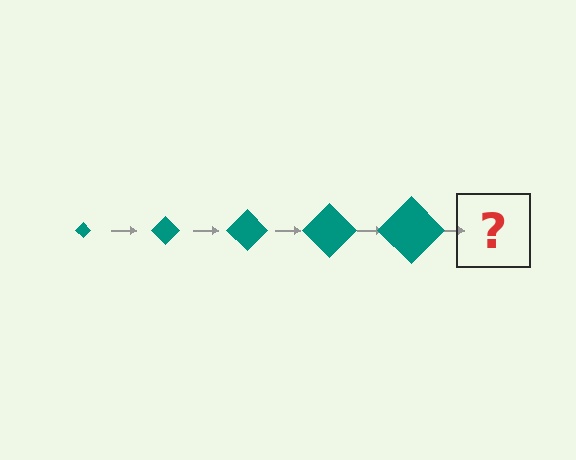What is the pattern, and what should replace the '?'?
The pattern is that the diamond gets progressively larger each step. The '?' should be a teal diamond, larger than the previous one.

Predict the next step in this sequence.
The next step is a teal diamond, larger than the previous one.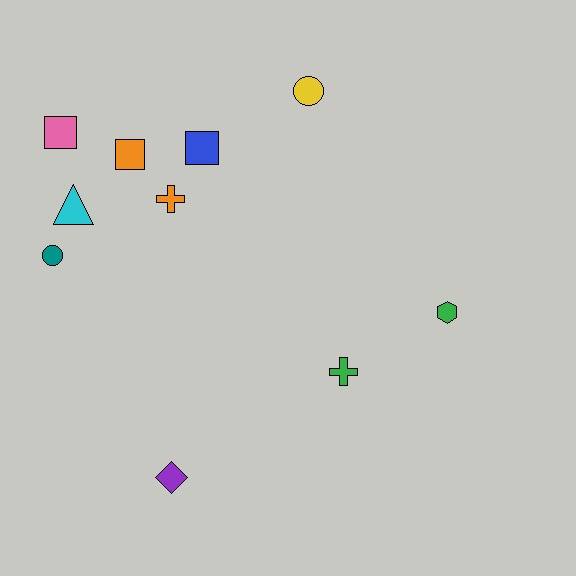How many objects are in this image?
There are 10 objects.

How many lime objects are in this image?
There are no lime objects.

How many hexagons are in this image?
There is 1 hexagon.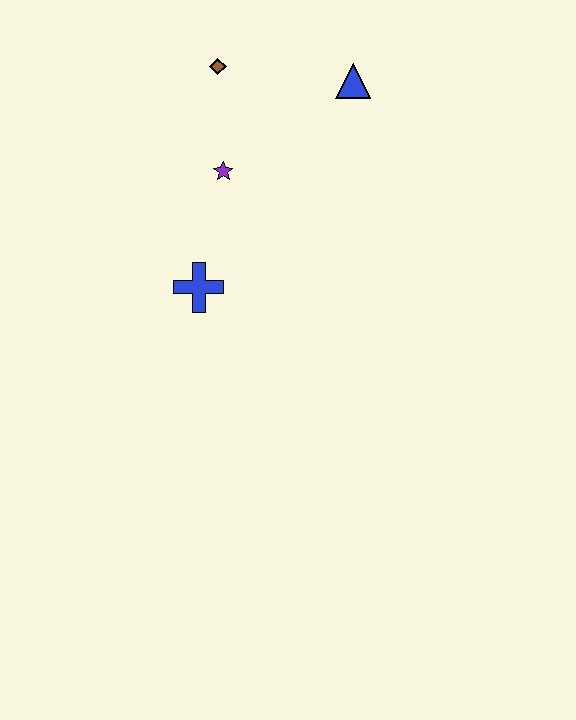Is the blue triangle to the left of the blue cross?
No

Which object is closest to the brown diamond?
The purple star is closest to the brown diamond.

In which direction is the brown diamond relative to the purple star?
The brown diamond is above the purple star.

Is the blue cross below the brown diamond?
Yes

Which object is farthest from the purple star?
The blue triangle is farthest from the purple star.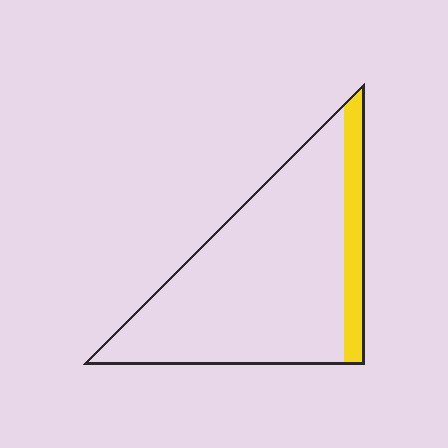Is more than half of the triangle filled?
No.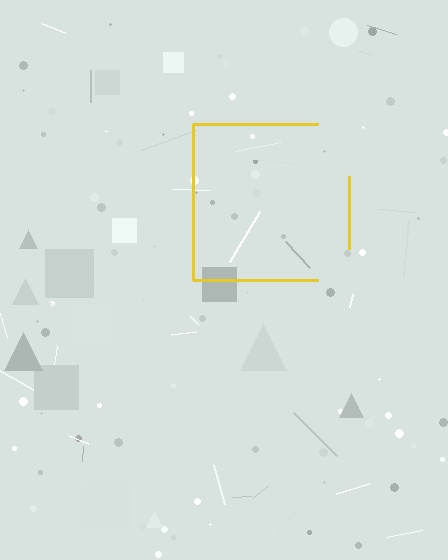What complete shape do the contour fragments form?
The contour fragments form a square.